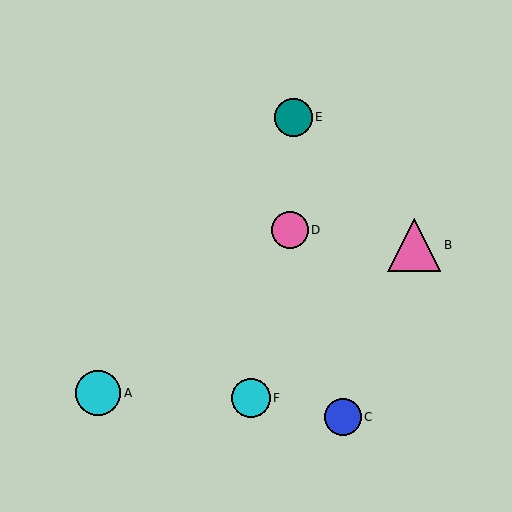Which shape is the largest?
The pink triangle (labeled B) is the largest.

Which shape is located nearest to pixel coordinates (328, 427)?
The blue circle (labeled C) at (343, 417) is nearest to that location.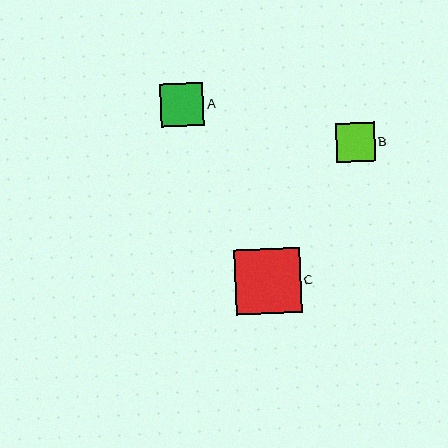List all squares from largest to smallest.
From largest to smallest: C, A, B.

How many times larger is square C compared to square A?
Square C is approximately 1.5 times the size of square A.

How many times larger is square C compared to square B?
Square C is approximately 1.7 times the size of square B.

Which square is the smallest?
Square B is the smallest with a size of approximately 39 pixels.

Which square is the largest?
Square C is the largest with a size of approximately 65 pixels.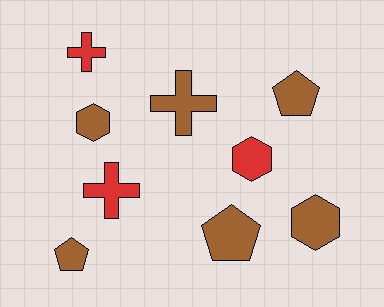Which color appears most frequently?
Brown, with 6 objects.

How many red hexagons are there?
There is 1 red hexagon.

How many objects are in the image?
There are 9 objects.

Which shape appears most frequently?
Hexagon, with 3 objects.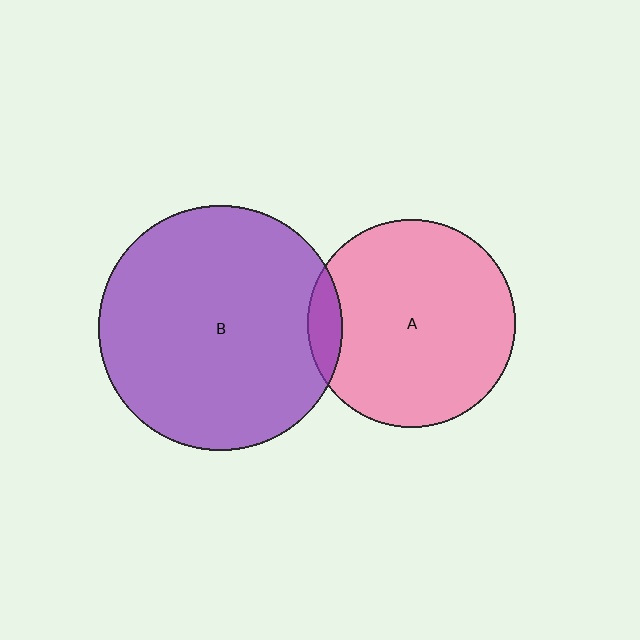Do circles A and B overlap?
Yes.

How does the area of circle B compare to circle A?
Approximately 1.4 times.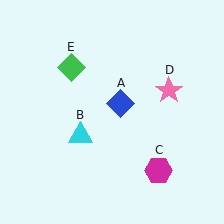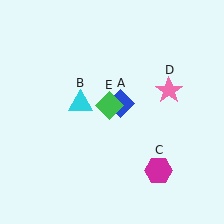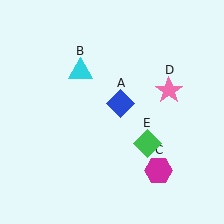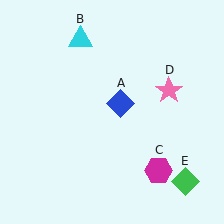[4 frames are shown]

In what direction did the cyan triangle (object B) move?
The cyan triangle (object B) moved up.